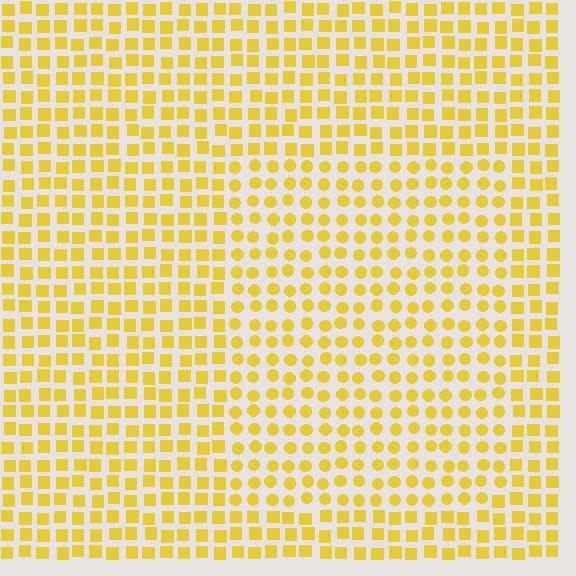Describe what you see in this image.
The image is filled with small yellow elements arranged in a uniform grid. A rectangle-shaped region contains circles, while the surrounding area contains squares. The boundary is defined purely by the change in element shape.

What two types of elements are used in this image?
The image uses circles inside the rectangle region and squares outside it.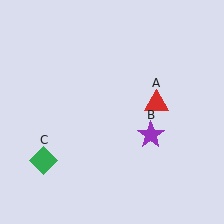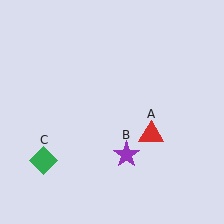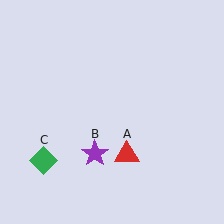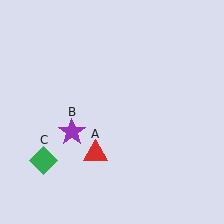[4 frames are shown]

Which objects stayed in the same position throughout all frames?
Green diamond (object C) remained stationary.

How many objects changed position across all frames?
2 objects changed position: red triangle (object A), purple star (object B).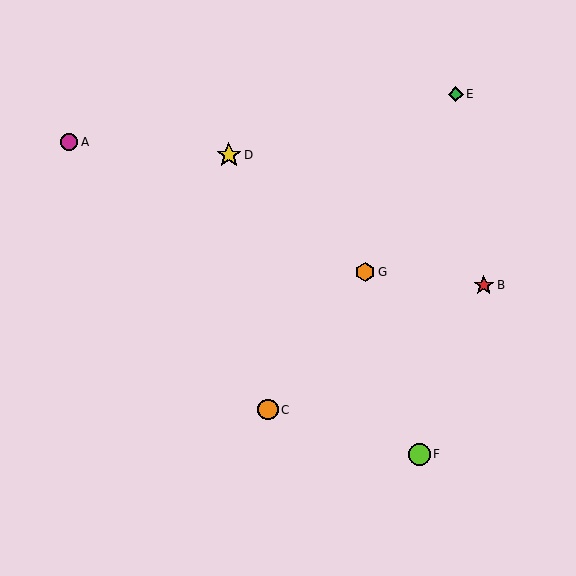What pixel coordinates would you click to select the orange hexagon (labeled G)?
Click at (365, 272) to select the orange hexagon G.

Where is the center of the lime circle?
The center of the lime circle is at (419, 454).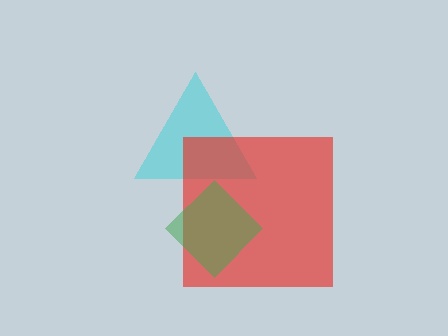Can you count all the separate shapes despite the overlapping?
Yes, there are 3 separate shapes.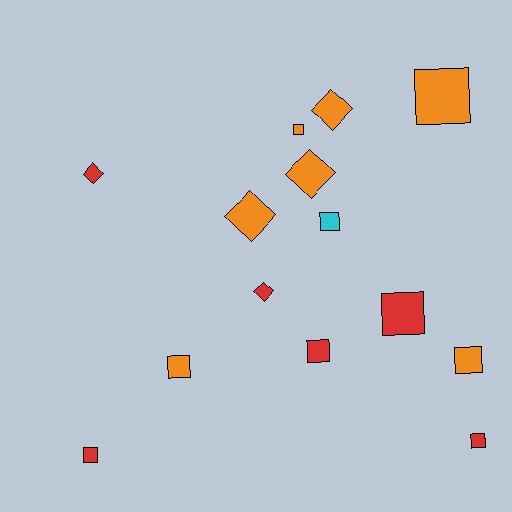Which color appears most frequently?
Orange, with 7 objects.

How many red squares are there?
There are 4 red squares.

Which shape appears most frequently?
Square, with 9 objects.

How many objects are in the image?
There are 14 objects.